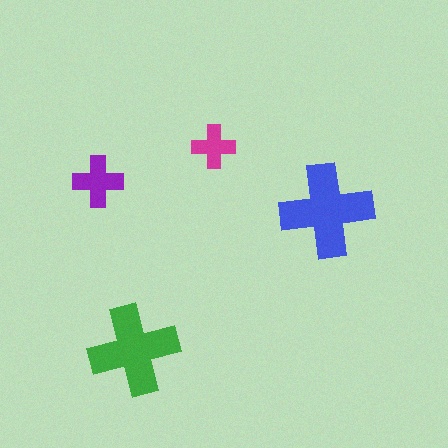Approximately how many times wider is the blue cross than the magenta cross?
About 2 times wider.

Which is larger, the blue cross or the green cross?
The blue one.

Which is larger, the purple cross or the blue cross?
The blue one.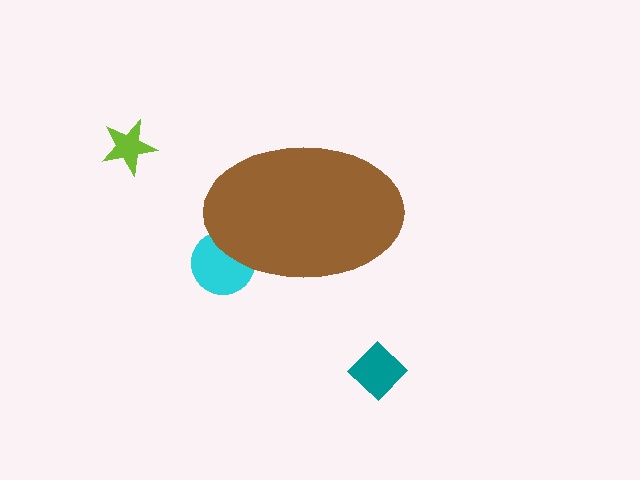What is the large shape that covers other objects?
A brown ellipse.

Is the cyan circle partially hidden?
Yes, the cyan circle is partially hidden behind the brown ellipse.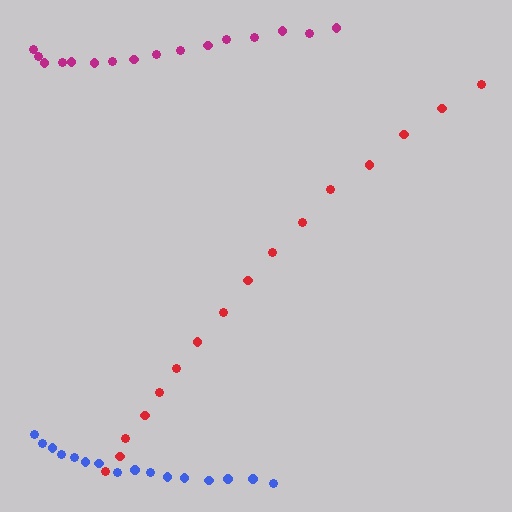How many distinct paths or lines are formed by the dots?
There are 3 distinct paths.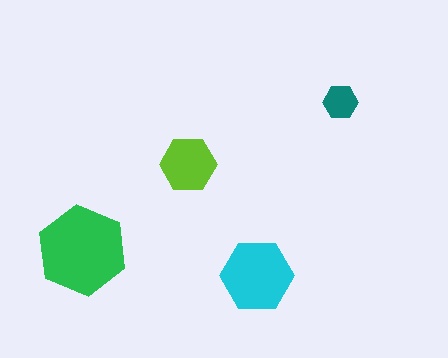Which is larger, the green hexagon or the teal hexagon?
The green one.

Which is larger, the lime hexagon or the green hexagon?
The green one.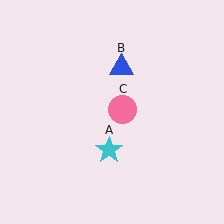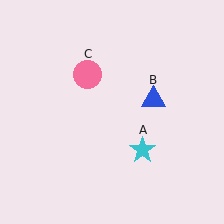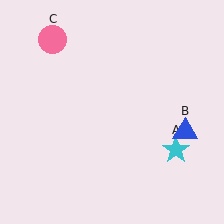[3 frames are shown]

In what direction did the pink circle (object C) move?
The pink circle (object C) moved up and to the left.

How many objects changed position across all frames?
3 objects changed position: cyan star (object A), blue triangle (object B), pink circle (object C).